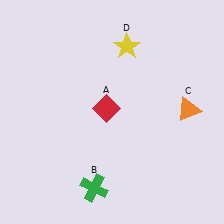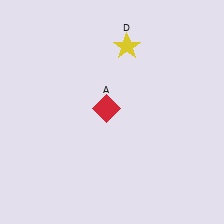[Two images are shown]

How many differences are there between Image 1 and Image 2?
There are 2 differences between the two images.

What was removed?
The green cross (B), the orange triangle (C) were removed in Image 2.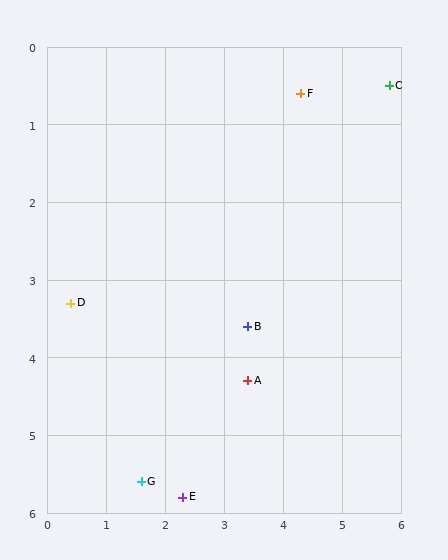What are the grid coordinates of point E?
Point E is at approximately (2.3, 5.8).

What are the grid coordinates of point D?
Point D is at approximately (0.4, 3.3).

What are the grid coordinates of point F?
Point F is at approximately (4.3, 0.6).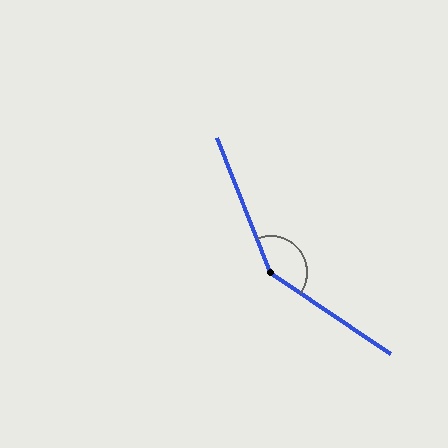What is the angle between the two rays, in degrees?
Approximately 146 degrees.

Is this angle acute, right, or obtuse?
It is obtuse.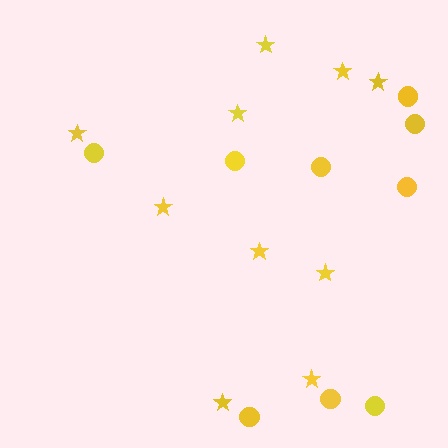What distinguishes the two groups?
There are 2 groups: one group of stars (10) and one group of circles (9).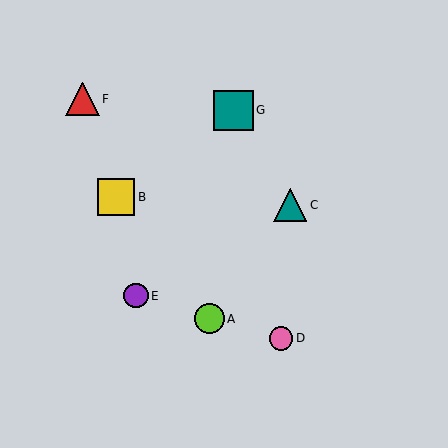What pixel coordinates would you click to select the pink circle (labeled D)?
Click at (281, 338) to select the pink circle D.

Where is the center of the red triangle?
The center of the red triangle is at (82, 99).